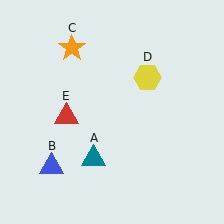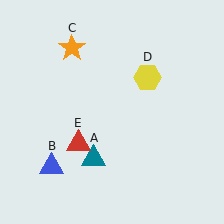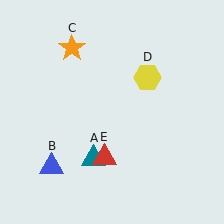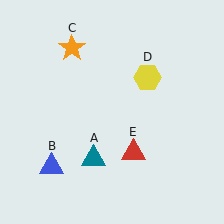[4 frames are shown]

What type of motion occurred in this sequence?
The red triangle (object E) rotated counterclockwise around the center of the scene.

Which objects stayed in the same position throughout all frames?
Teal triangle (object A) and blue triangle (object B) and orange star (object C) and yellow hexagon (object D) remained stationary.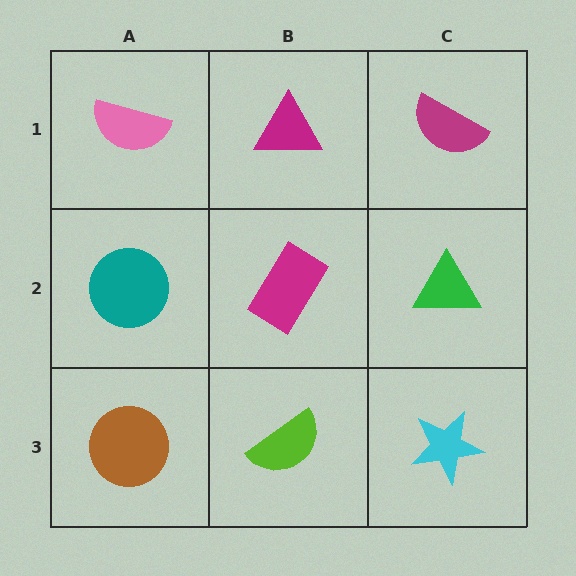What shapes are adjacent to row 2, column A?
A pink semicircle (row 1, column A), a brown circle (row 3, column A), a magenta rectangle (row 2, column B).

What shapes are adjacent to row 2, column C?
A magenta semicircle (row 1, column C), a cyan star (row 3, column C), a magenta rectangle (row 2, column B).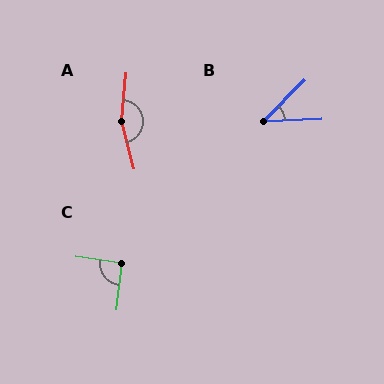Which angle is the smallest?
B, at approximately 42 degrees.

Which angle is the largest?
A, at approximately 160 degrees.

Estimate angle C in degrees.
Approximately 91 degrees.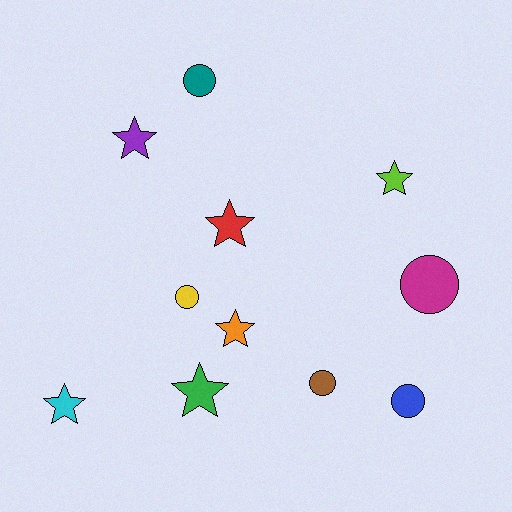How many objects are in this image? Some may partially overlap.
There are 11 objects.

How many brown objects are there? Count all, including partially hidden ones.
There is 1 brown object.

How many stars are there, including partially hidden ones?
There are 6 stars.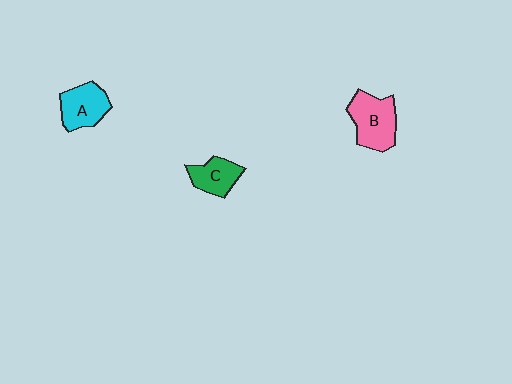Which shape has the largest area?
Shape B (pink).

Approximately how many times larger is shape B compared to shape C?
Approximately 1.5 times.